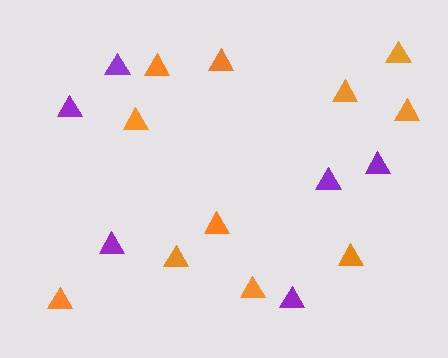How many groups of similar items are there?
There are 2 groups: one group of purple triangles (6) and one group of orange triangles (11).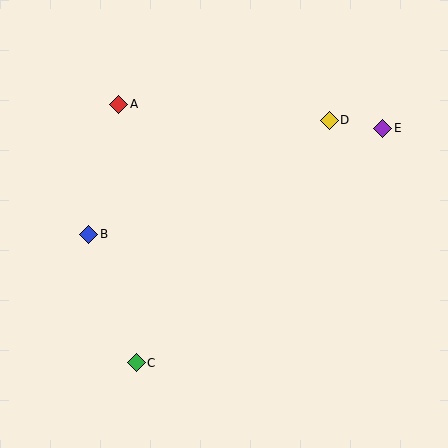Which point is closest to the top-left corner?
Point A is closest to the top-left corner.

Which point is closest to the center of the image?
Point B at (89, 234) is closest to the center.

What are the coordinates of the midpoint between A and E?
The midpoint between A and E is at (251, 116).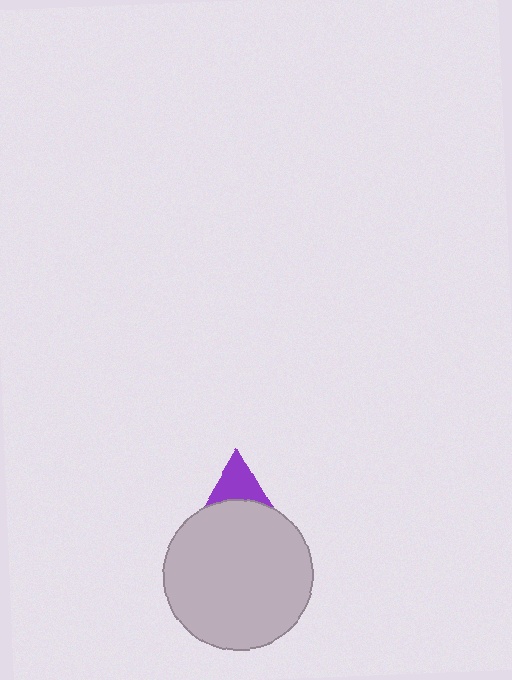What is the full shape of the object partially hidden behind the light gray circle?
The partially hidden object is a purple triangle.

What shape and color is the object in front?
The object in front is a light gray circle.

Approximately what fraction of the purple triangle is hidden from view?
Roughly 62% of the purple triangle is hidden behind the light gray circle.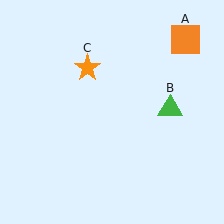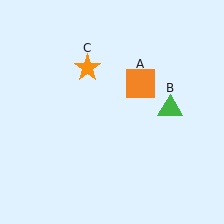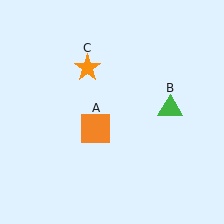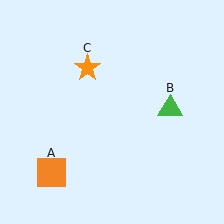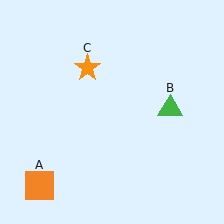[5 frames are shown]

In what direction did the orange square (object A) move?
The orange square (object A) moved down and to the left.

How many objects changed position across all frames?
1 object changed position: orange square (object A).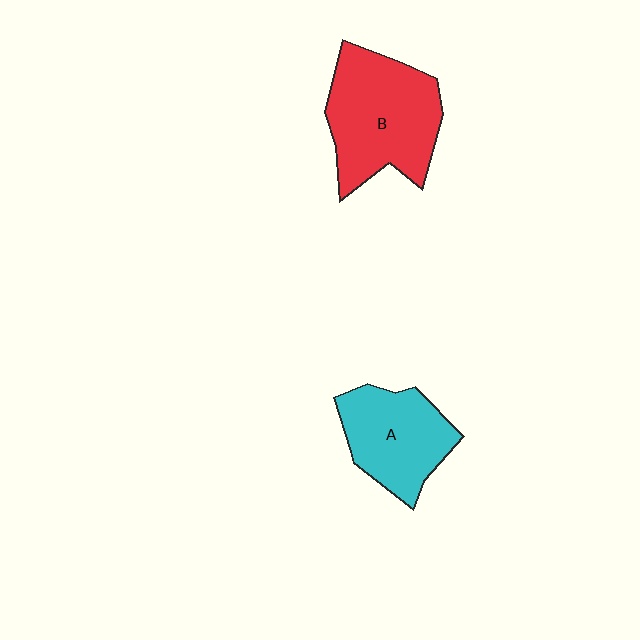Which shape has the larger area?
Shape B (red).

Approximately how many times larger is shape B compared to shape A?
Approximately 1.3 times.